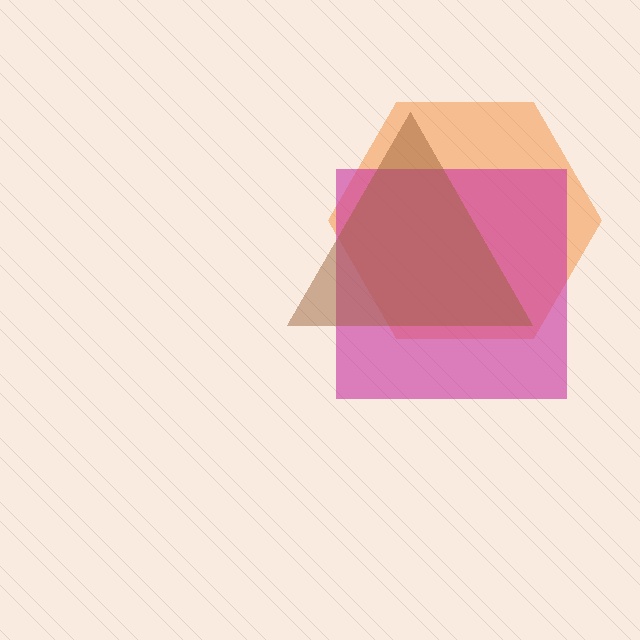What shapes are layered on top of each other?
The layered shapes are: an orange hexagon, a magenta square, a brown triangle.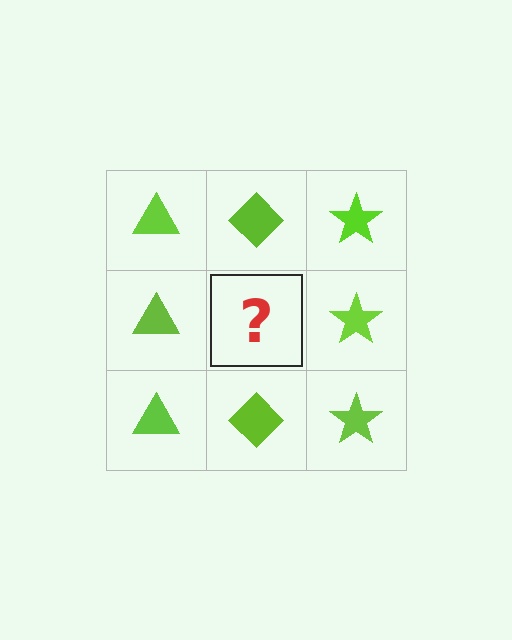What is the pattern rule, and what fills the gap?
The rule is that each column has a consistent shape. The gap should be filled with a lime diamond.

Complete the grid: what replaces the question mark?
The question mark should be replaced with a lime diamond.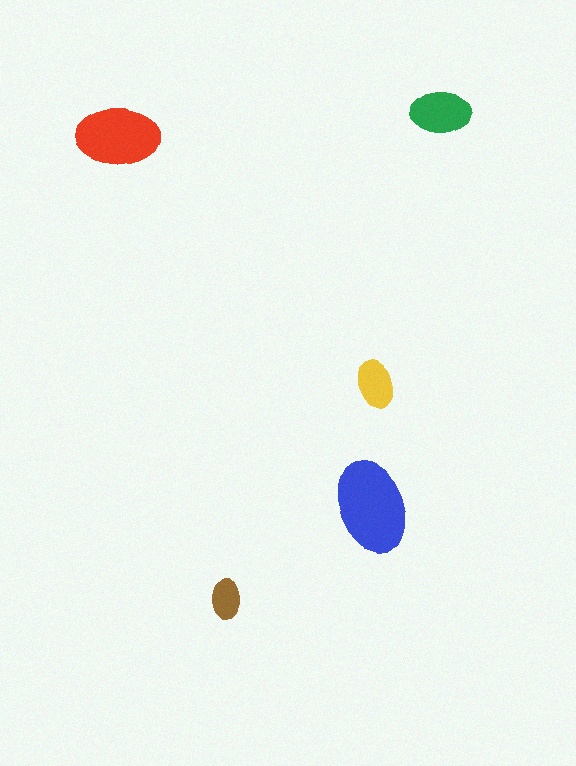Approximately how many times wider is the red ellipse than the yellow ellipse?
About 1.5 times wider.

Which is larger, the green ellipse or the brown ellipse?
The green one.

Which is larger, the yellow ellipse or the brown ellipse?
The yellow one.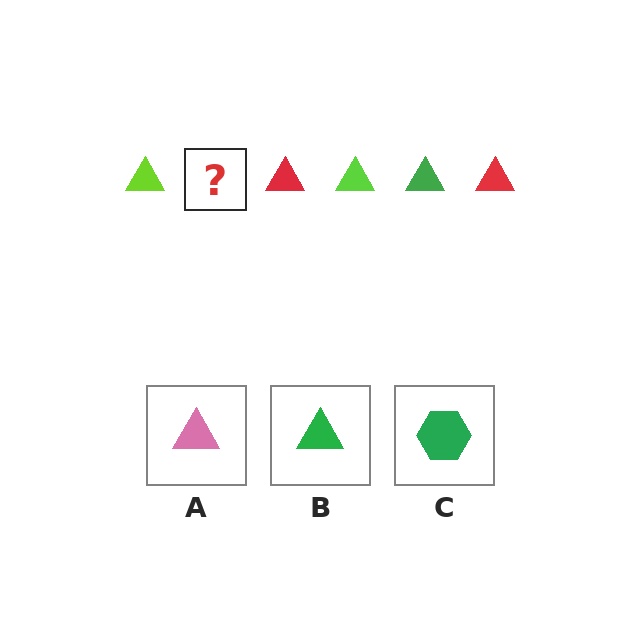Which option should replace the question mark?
Option B.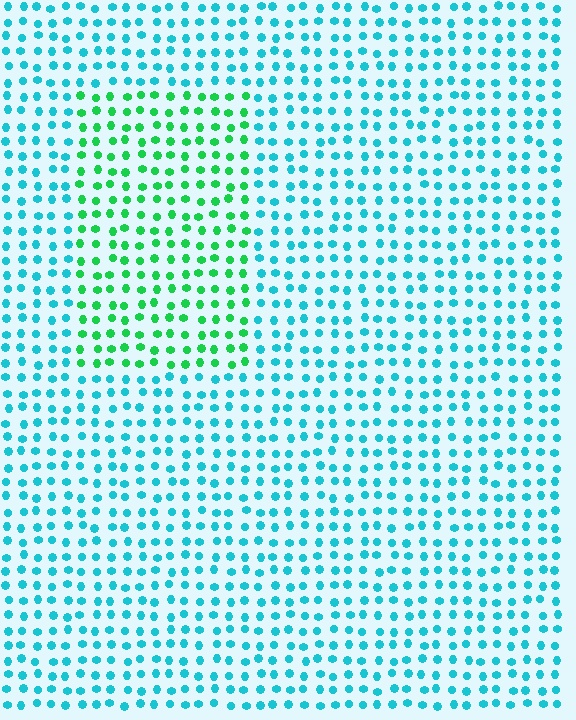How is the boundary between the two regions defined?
The boundary is defined purely by a slight shift in hue (about 48 degrees). Spacing, size, and orientation are identical on both sides.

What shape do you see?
I see a rectangle.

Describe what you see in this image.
The image is filled with small cyan elements in a uniform arrangement. A rectangle-shaped region is visible where the elements are tinted to a slightly different hue, forming a subtle color boundary.